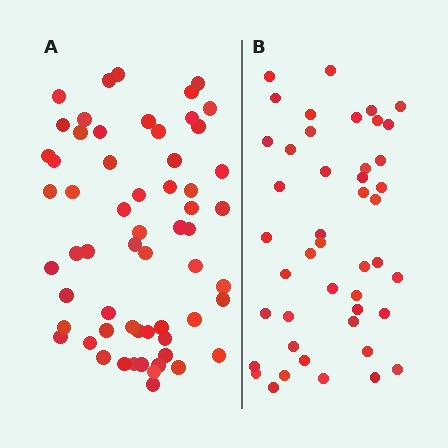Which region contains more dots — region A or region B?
Region A (the left region) has more dots.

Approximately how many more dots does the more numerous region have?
Region A has approximately 15 more dots than region B.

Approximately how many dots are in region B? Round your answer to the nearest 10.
About 40 dots. (The exact count is 45, which rounds to 40.)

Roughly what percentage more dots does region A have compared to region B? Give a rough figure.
About 35% more.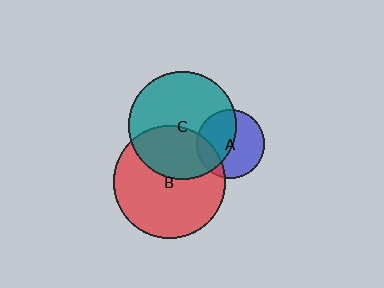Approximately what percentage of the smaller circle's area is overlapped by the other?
Approximately 20%.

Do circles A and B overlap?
Yes.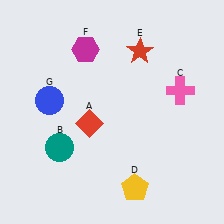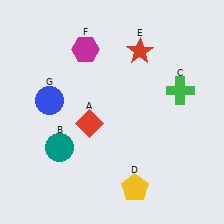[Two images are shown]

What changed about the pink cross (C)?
In Image 1, C is pink. In Image 2, it changed to green.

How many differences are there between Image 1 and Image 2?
There is 1 difference between the two images.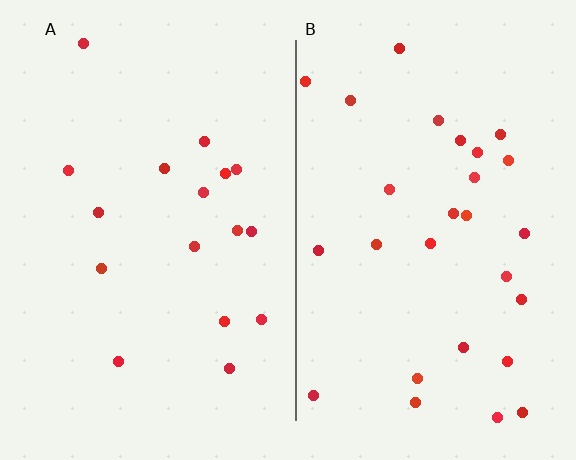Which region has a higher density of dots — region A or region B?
B (the right).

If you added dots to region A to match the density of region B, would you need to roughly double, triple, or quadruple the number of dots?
Approximately double.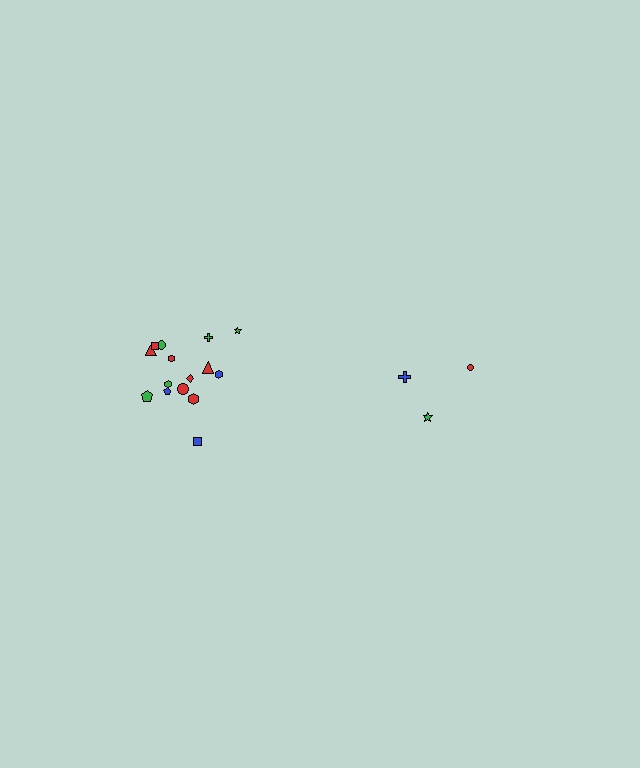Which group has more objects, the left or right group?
The left group.